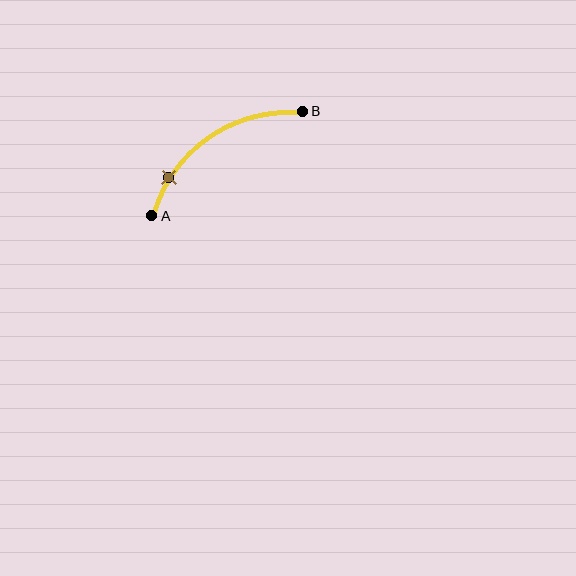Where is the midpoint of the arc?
The arc midpoint is the point on the curve farthest from the straight line joining A and B. It sits above and to the left of that line.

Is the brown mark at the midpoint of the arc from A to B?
No. The brown mark lies on the arc but is closer to endpoint A. The arc midpoint would be at the point on the curve equidistant along the arc from both A and B.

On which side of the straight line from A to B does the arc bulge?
The arc bulges above and to the left of the straight line connecting A and B.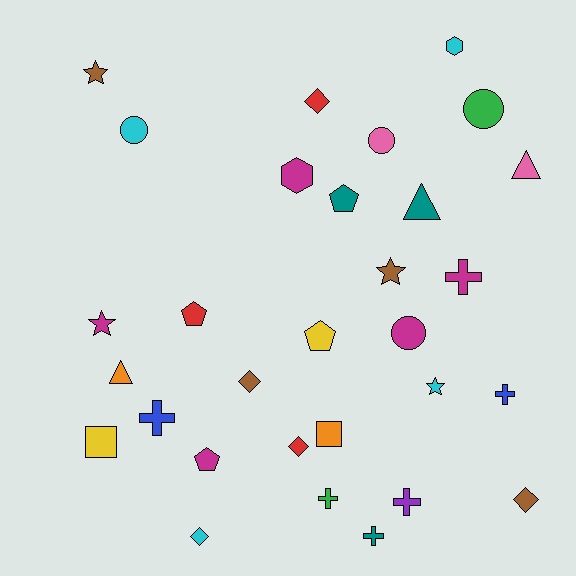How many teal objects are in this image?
There are 3 teal objects.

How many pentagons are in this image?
There are 4 pentagons.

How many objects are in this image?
There are 30 objects.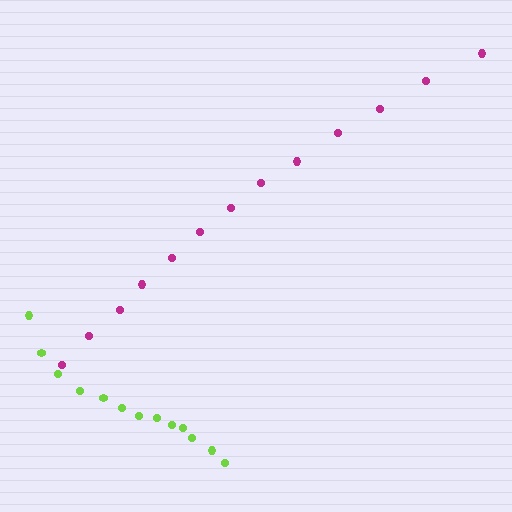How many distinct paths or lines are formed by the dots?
There are 2 distinct paths.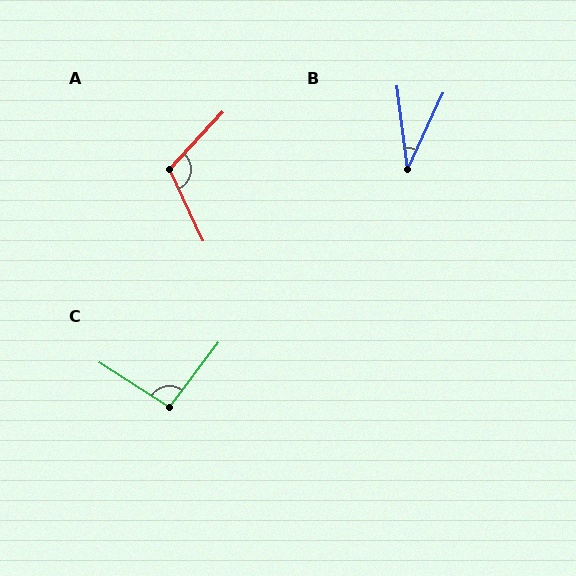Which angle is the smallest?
B, at approximately 32 degrees.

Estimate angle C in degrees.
Approximately 94 degrees.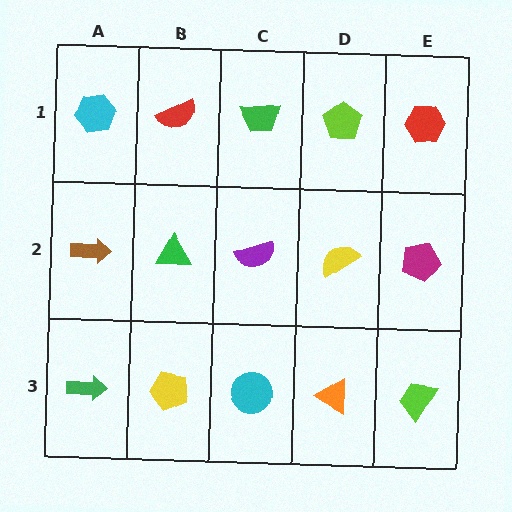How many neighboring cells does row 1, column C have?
3.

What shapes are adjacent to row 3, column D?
A yellow semicircle (row 2, column D), a cyan circle (row 3, column C), a lime trapezoid (row 3, column E).